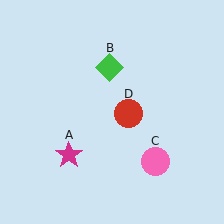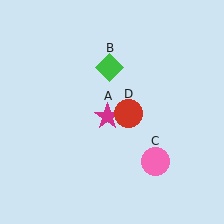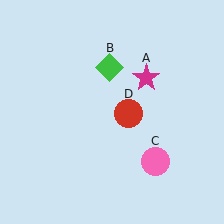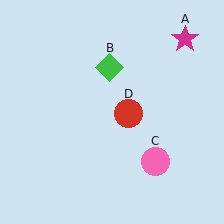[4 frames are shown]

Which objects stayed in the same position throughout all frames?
Green diamond (object B) and pink circle (object C) and red circle (object D) remained stationary.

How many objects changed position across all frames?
1 object changed position: magenta star (object A).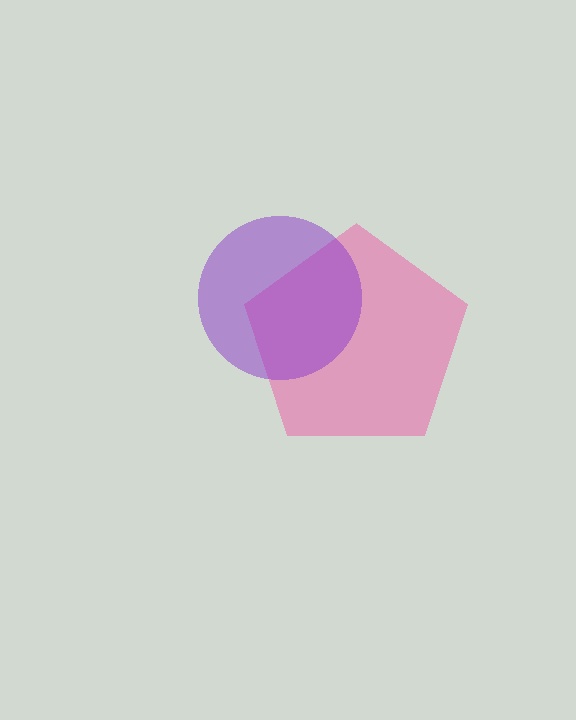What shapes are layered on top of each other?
The layered shapes are: a pink pentagon, a purple circle.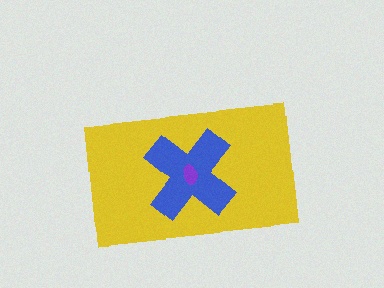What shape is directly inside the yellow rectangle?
The blue cross.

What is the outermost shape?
The yellow rectangle.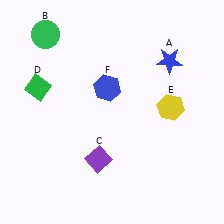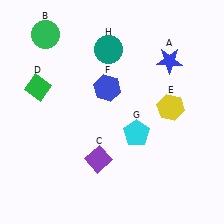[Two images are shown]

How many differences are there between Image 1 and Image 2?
There are 2 differences between the two images.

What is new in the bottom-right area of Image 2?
A cyan pentagon (G) was added in the bottom-right area of Image 2.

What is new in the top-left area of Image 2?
A teal circle (H) was added in the top-left area of Image 2.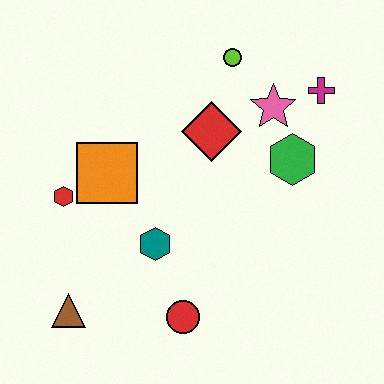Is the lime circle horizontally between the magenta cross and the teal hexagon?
Yes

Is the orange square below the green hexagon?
Yes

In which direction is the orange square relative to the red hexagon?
The orange square is to the right of the red hexagon.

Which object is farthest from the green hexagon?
The brown triangle is farthest from the green hexagon.